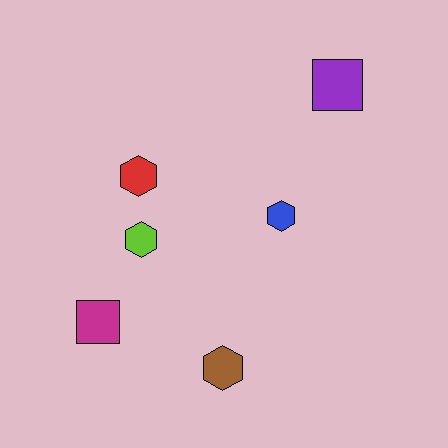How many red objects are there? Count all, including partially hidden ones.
There is 1 red object.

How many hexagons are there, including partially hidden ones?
There are 4 hexagons.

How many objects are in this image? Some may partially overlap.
There are 6 objects.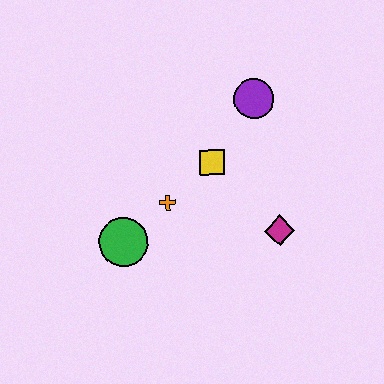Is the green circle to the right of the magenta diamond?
No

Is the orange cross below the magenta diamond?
No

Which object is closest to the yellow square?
The orange cross is closest to the yellow square.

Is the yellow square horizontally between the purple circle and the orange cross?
Yes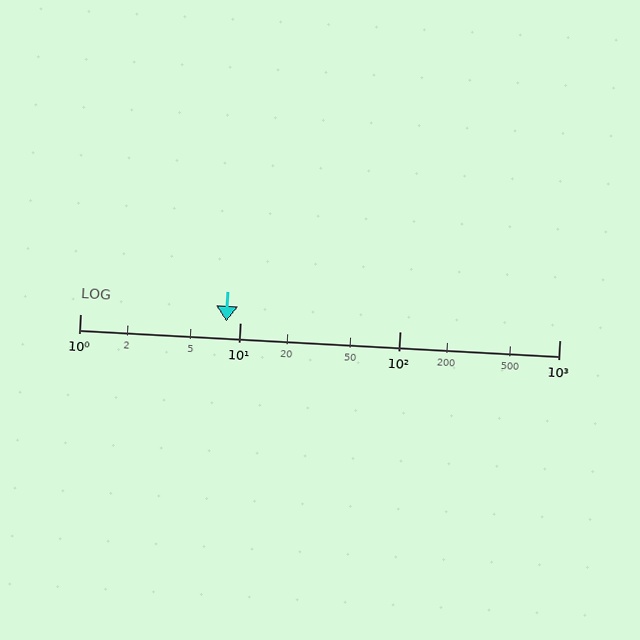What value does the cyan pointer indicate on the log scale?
The pointer indicates approximately 8.2.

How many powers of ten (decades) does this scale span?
The scale spans 3 decades, from 1 to 1000.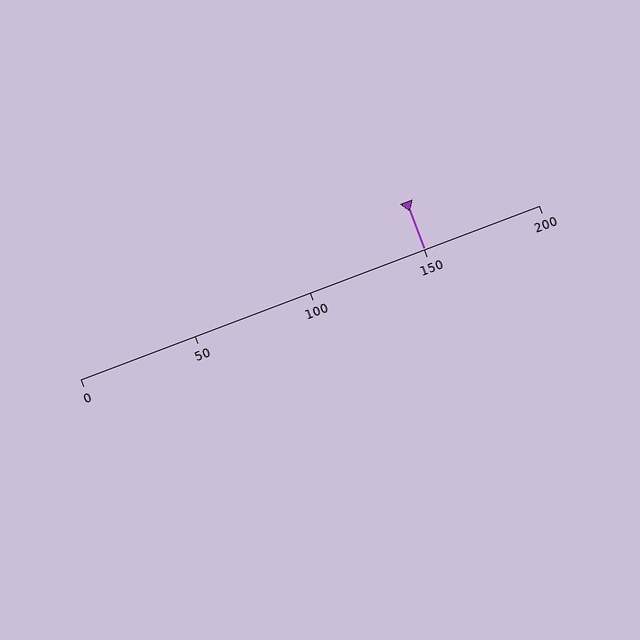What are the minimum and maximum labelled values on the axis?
The axis runs from 0 to 200.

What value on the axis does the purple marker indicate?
The marker indicates approximately 150.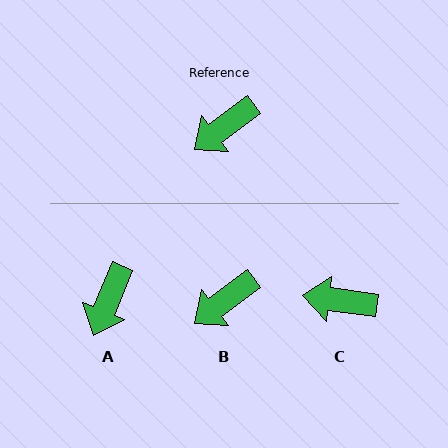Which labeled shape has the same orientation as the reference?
B.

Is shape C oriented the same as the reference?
No, it is off by about 44 degrees.